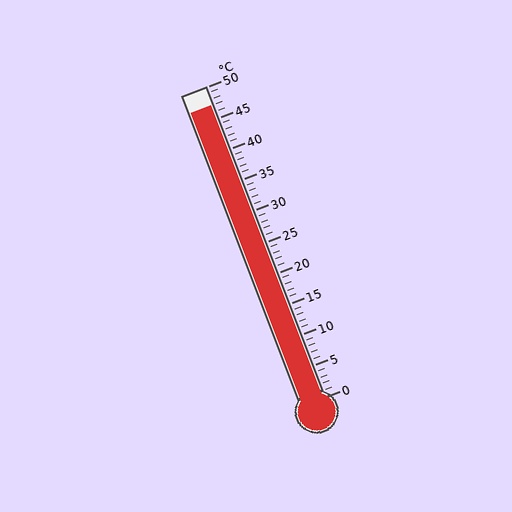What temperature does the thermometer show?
The thermometer shows approximately 47°C.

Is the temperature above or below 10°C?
The temperature is above 10°C.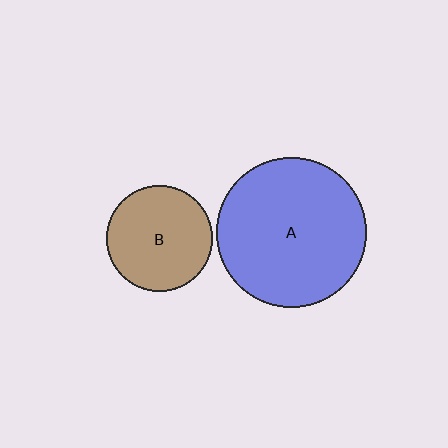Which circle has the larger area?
Circle A (blue).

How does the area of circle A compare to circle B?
Approximately 2.0 times.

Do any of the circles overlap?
No, none of the circles overlap.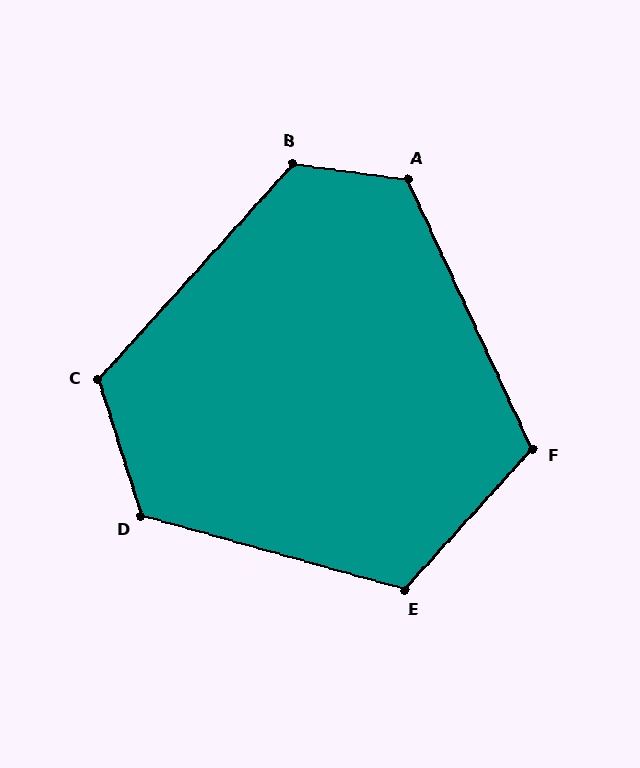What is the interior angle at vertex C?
Approximately 120 degrees (obtuse).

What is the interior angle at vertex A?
Approximately 123 degrees (obtuse).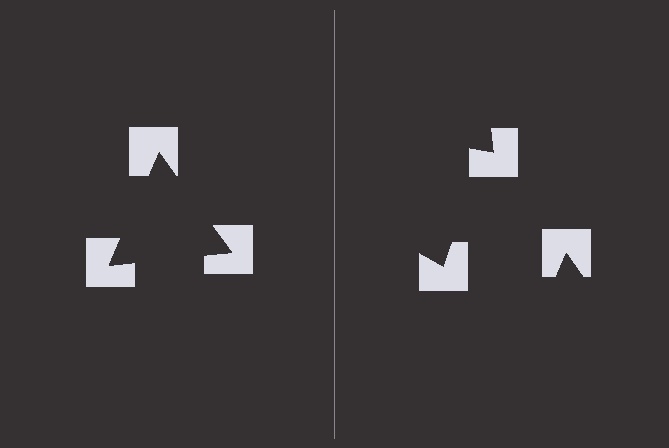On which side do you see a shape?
An illusory triangle appears on the left side. On the right side the wedge cuts are rotated, so no coherent shape forms.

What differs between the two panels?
The notched squares are positioned identically on both sides; only the wedge orientations differ. On the left they align to a triangle; on the right they are misaligned.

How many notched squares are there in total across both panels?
6 — 3 on each side.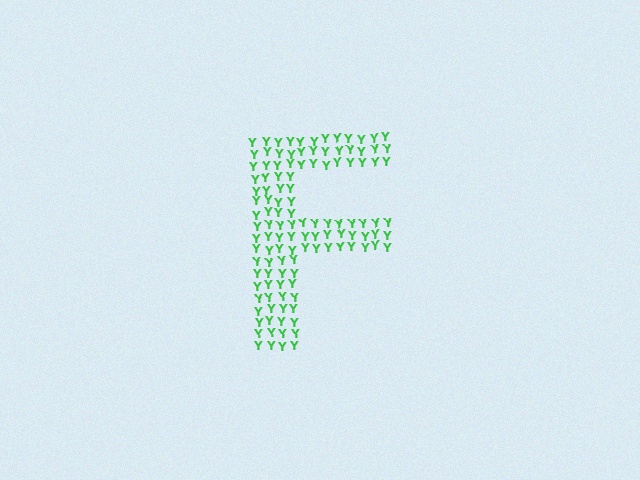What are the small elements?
The small elements are letter Y's.